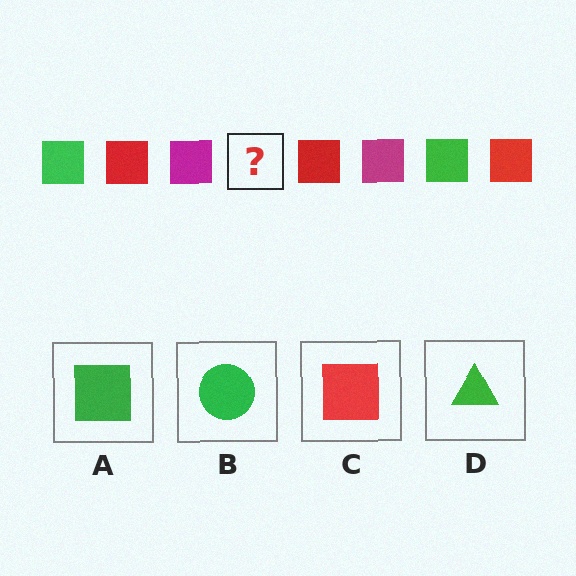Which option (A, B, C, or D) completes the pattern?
A.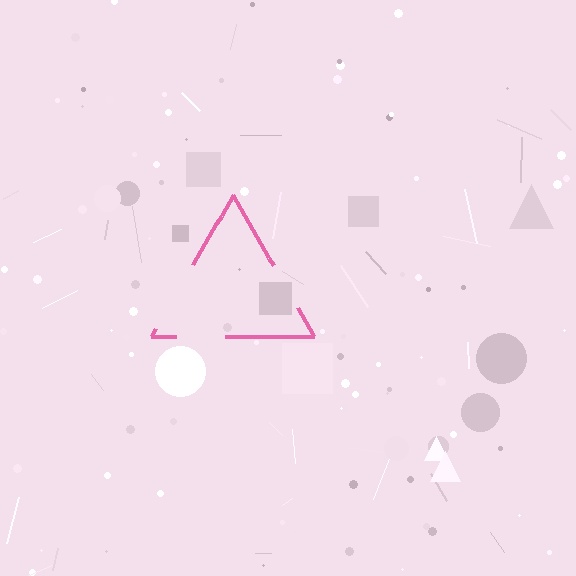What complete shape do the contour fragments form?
The contour fragments form a triangle.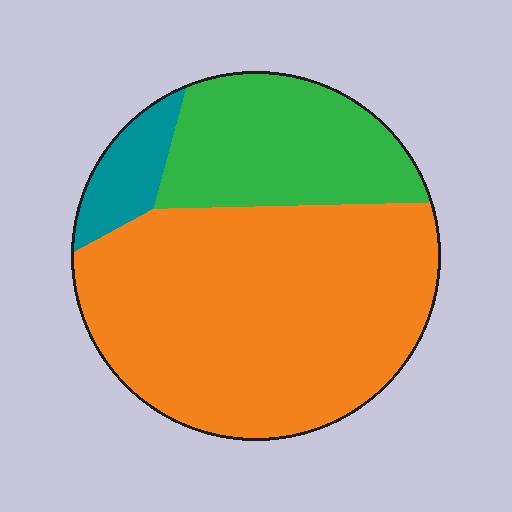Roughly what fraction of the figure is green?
Green covers around 25% of the figure.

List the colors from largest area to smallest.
From largest to smallest: orange, green, teal.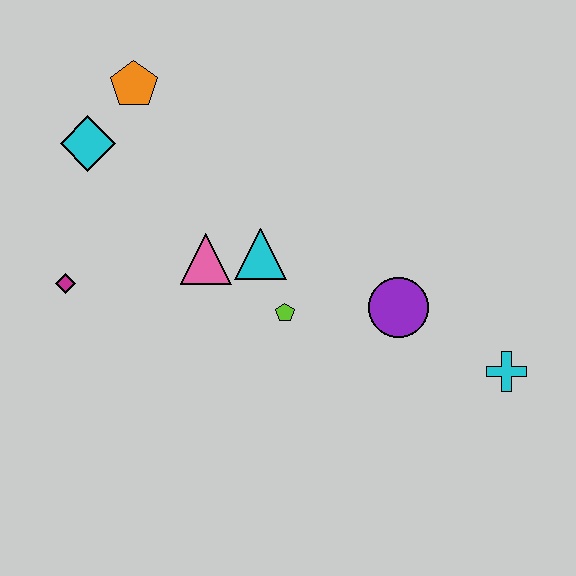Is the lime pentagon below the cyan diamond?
Yes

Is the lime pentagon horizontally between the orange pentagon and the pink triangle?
No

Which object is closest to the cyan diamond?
The orange pentagon is closest to the cyan diamond.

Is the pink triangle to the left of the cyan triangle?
Yes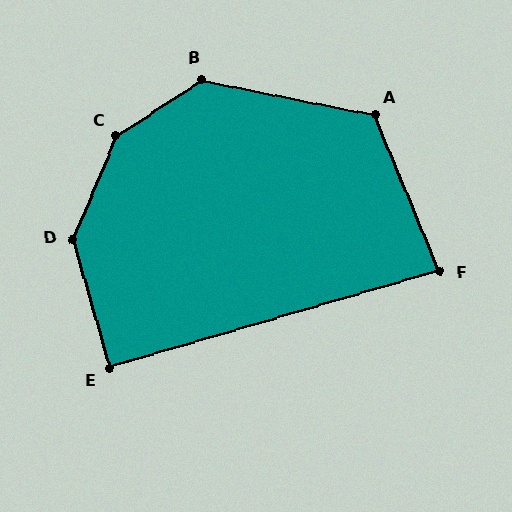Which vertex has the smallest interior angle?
F, at approximately 84 degrees.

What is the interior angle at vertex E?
Approximately 90 degrees (approximately right).